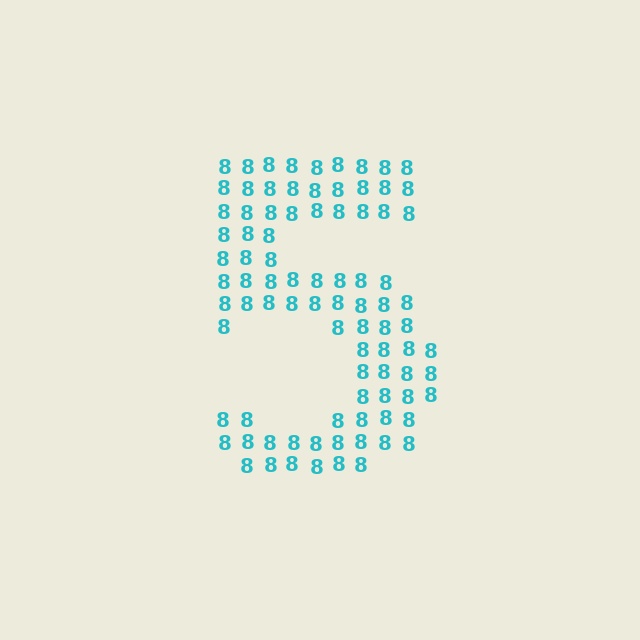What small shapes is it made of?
It is made of small digit 8's.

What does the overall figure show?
The overall figure shows the digit 5.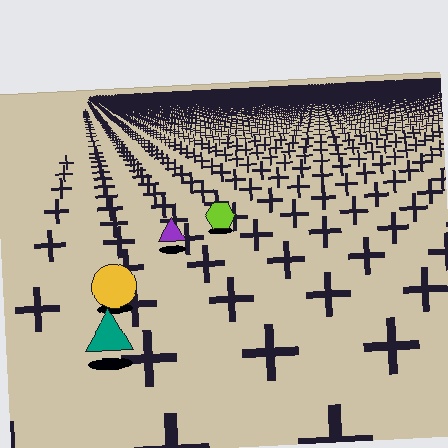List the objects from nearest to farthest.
From nearest to farthest: the teal triangle, the yellow circle, the purple triangle, the lime hexagon.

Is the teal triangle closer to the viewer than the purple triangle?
Yes. The teal triangle is closer — you can tell from the texture gradient: the ground texture is coarser near it.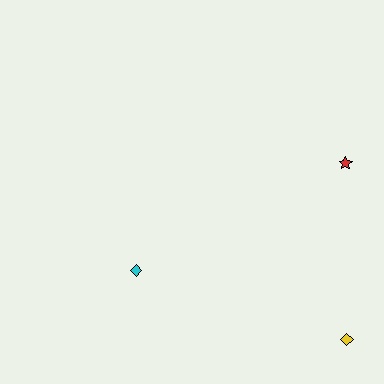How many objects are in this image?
There are 3 objects.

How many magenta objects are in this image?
There are no magenta objects.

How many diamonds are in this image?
There are 2 diamonds.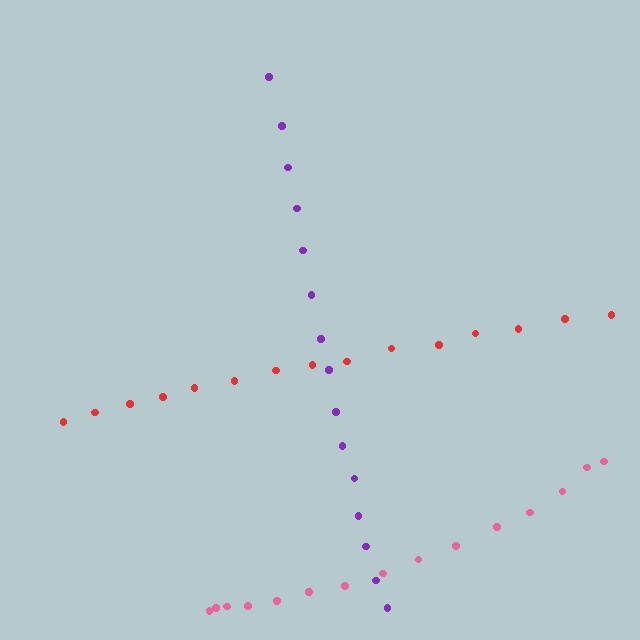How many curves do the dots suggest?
There are 3 distinct paths.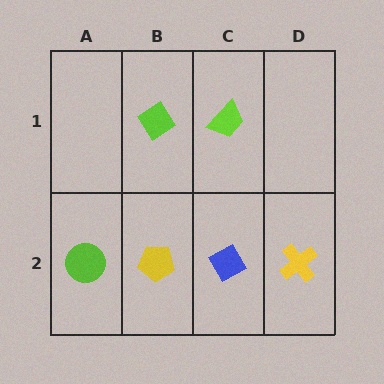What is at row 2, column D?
A yellow cross.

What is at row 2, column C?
A blue diamond.